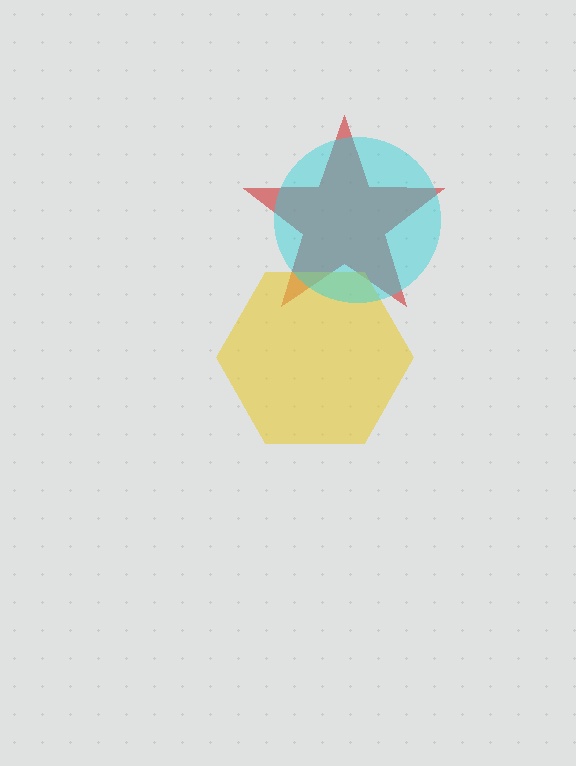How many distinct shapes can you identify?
There are 3 distinct shapes: a red star, a yellow hexagon, a cyan circle.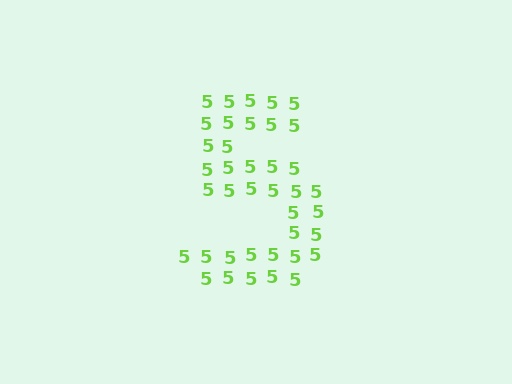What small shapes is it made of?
It is made of small digit 5's.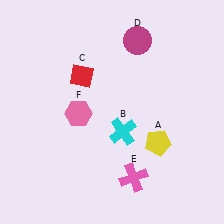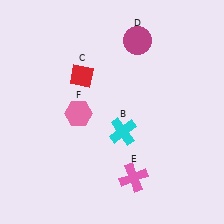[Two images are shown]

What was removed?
The yellow pentagon (A) was removed in Image 2.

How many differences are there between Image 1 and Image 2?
There is 1 difference between the two images.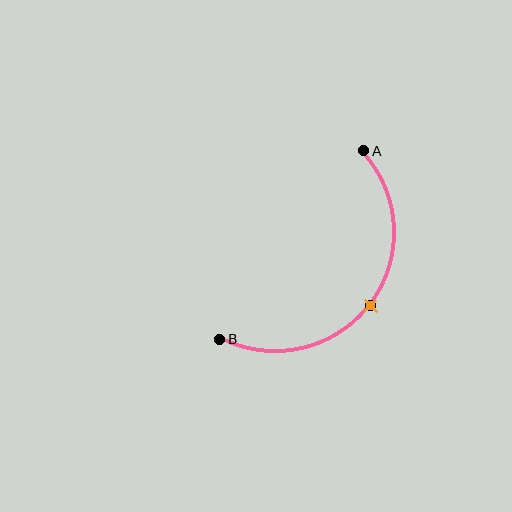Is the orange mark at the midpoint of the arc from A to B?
Yes. The orange mark lies on the arc at equal arc-length from both A and B — it is the arc midpoint.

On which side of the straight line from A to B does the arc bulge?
The arc bulges below and to the right of the straight line connecting A and B.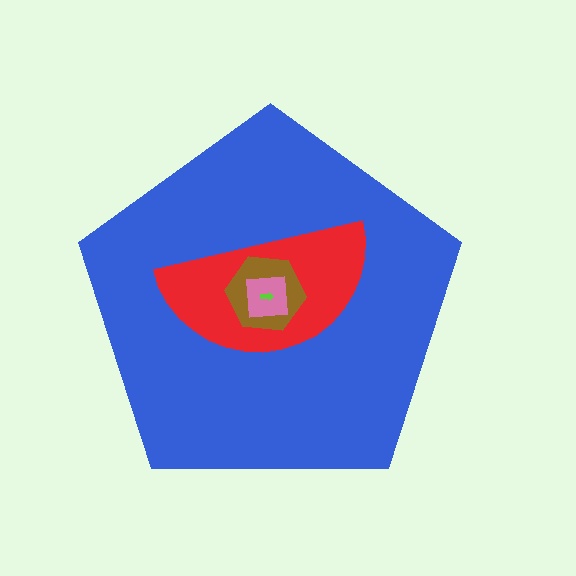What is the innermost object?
The lime arrow.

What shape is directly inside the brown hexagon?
The pink square.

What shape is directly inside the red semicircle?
The brown hexagon.